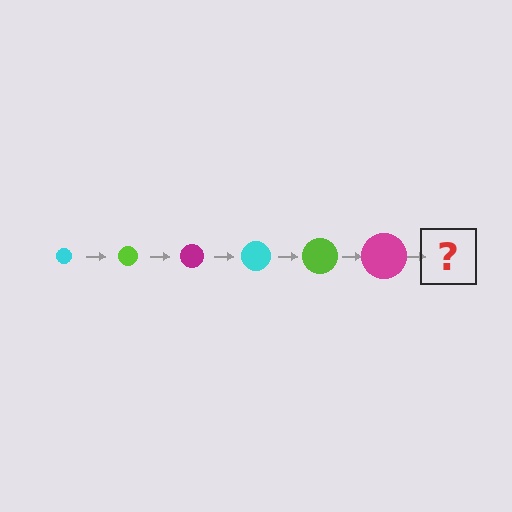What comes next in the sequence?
The next element should be a cyan circle, larger than the previous one.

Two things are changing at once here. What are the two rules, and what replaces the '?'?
The two rules are that the circle grows larger each step and the color cycles through cyan, lime, and magenta. The '?' should be a cyan circle, larger than the previous one.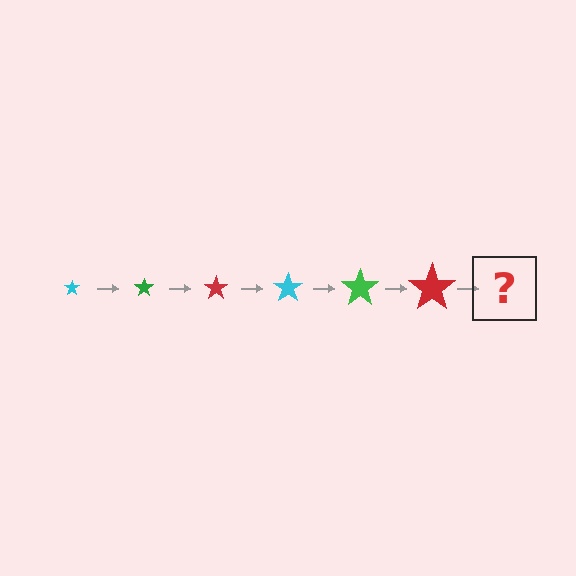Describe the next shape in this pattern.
It should be a cyan star, larger than the previous one.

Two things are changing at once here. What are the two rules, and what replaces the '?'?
The two rules are that the star grows larger each step and the color cycles through cyan, green, and red. The '?' should be a cyan star, larger than the previous one.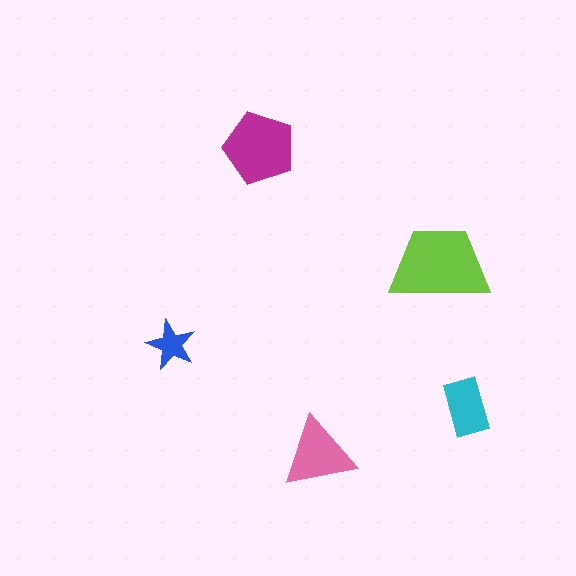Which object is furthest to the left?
The blue star is leftmost.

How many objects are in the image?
There are 5 objects in the image.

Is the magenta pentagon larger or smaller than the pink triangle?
Larger.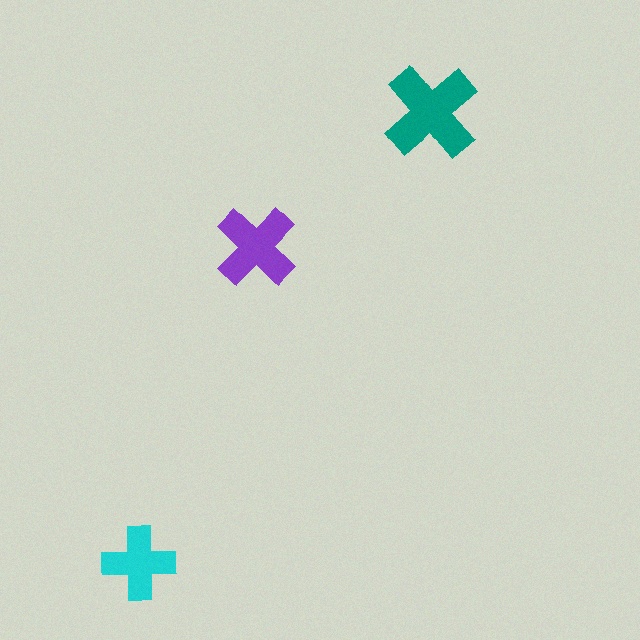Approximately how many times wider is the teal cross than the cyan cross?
About 1.5 times wider.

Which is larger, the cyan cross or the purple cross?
The purple one.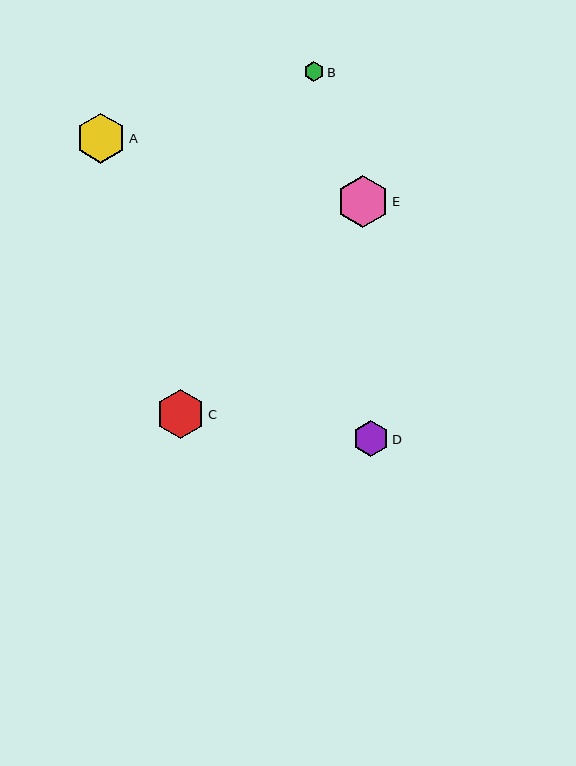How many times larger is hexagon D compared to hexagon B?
Hexagon D is approximately 1.8 times the size of hexagon B.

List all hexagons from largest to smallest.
From largest to smallest: E, A, C, D, B.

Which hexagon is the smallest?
Hexagon B is the smallest with a size of approximately 20 pixels.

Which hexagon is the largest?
Hexagon E is the largest with a size of approximately 52 pixels.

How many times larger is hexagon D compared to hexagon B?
Hexagon D is approximately 1.8 times the size of hexagon B.